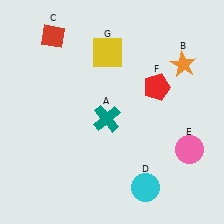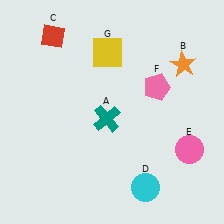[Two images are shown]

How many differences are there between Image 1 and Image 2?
There is 1 difference between the two images.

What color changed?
The pentagon (F) changed from red in Image 1 to pink in Image 2.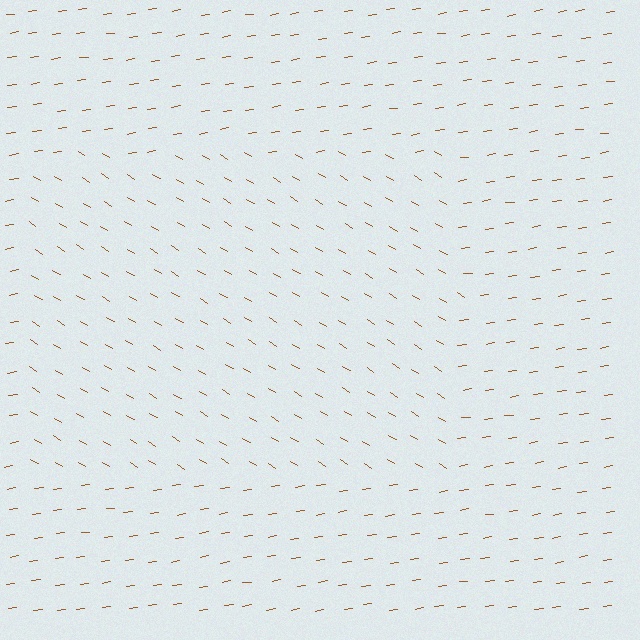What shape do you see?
I see a rectangle.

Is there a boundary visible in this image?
Yes, there is a texture boundary formed by a change in line orientation.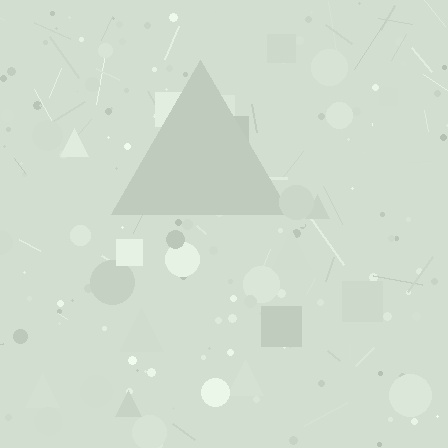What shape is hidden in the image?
A triangle is hidden in the image.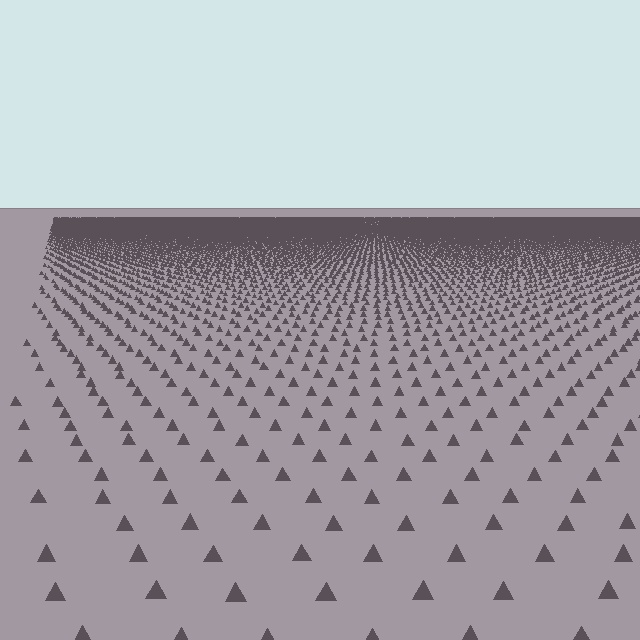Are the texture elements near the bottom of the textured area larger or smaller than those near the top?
Larger. Near the bottom, elements are closer to the viewer and appear at a bigger on-screen size.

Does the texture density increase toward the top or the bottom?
Density increases toward the top.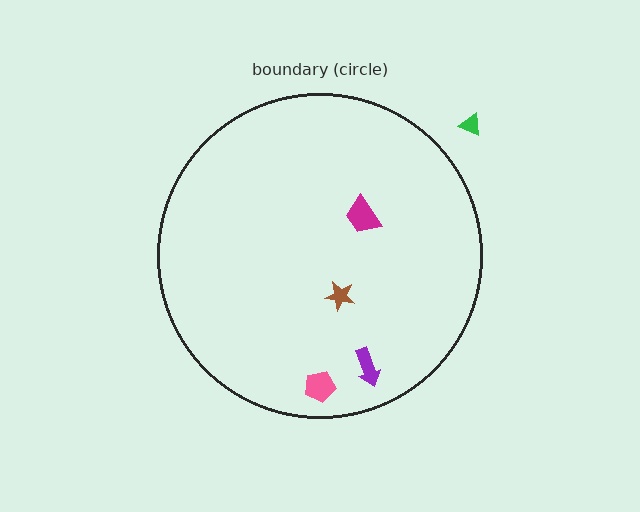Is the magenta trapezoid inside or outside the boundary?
Inside.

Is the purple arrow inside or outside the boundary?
Inside.